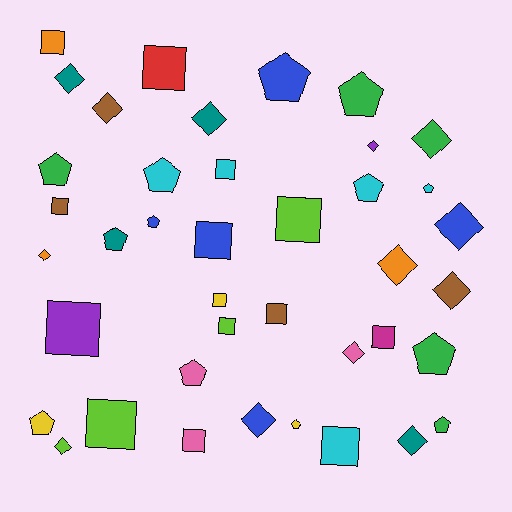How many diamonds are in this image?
There are 13 diamonds.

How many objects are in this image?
There are 40 objects.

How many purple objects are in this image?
There are 2 purple objects.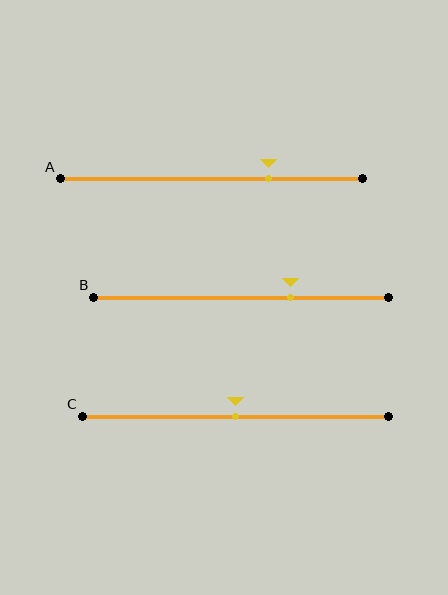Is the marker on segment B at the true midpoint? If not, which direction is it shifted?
No, the marker on segment B is shifted to the right by about 17% of the segment length.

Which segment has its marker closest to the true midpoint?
Segment C has its marker closest to the true midpoint.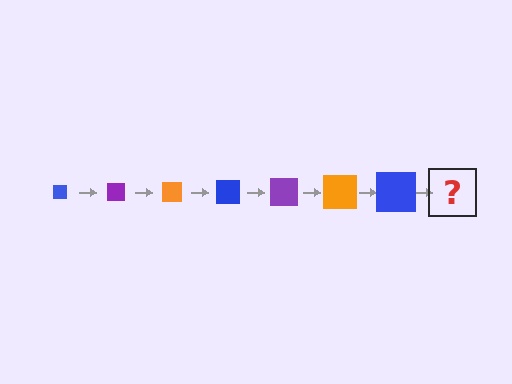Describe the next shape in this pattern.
It should be a purple square, larger than the previous one.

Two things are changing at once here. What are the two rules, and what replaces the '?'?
The two rules are that the square grows larger each step and the color cycles through blue, purple, and orange. The '?' should be a purple square, larger than the previous one.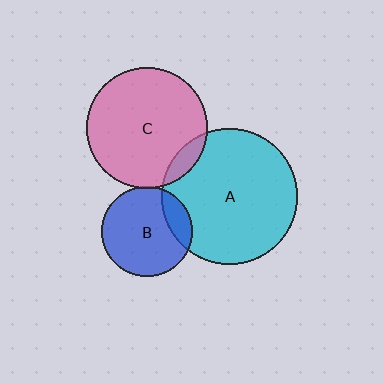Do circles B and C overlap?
Yes.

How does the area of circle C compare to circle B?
Approximately 1.8 times.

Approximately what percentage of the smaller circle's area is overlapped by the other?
Approximately 5%.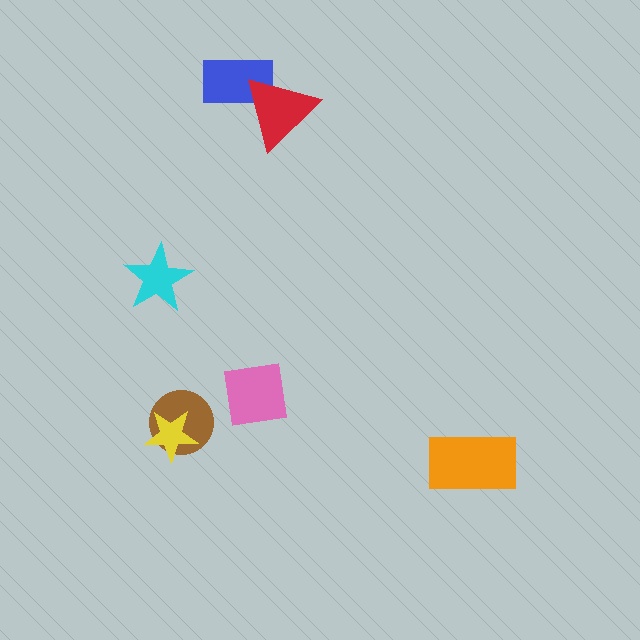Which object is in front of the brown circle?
The yellow star is in front of the brown circle.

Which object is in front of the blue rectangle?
The red triangle is in front of the blue rectangle.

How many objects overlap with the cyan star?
0 objects overlap with the cyan star.